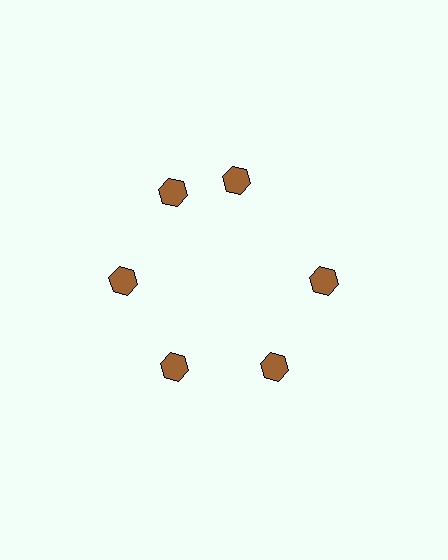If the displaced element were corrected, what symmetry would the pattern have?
It would have 6-fold rotational symmetry — the pattern would map onto itself every 60 degrees.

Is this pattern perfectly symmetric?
No. The 6 brown hexagons are arranged in a ring, but one element near the 1 o'clock position is rotated out of alignment along the ring, breaking the 6-fold rotational symmetry.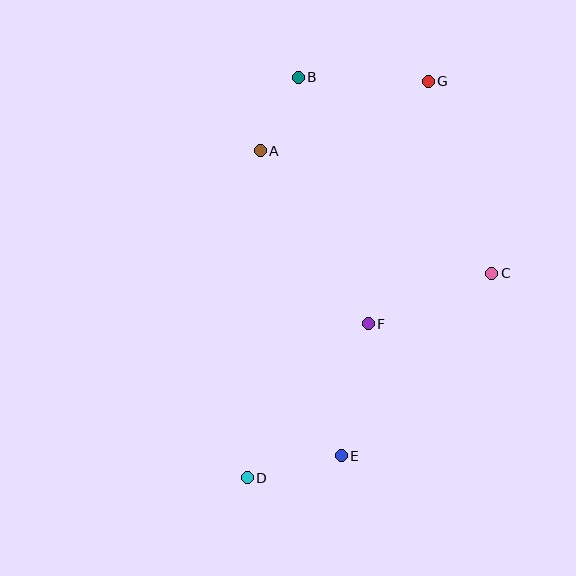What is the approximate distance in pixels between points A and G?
The distance between A and G is approximately 181 pixels.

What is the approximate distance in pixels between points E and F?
The distance between E and F is approximately 135 pixels.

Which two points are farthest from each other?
Points D and G are farthest from each other.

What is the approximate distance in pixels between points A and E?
The distance between A and E is approximately 316 pixels.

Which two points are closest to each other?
Points A and B are closest to each other.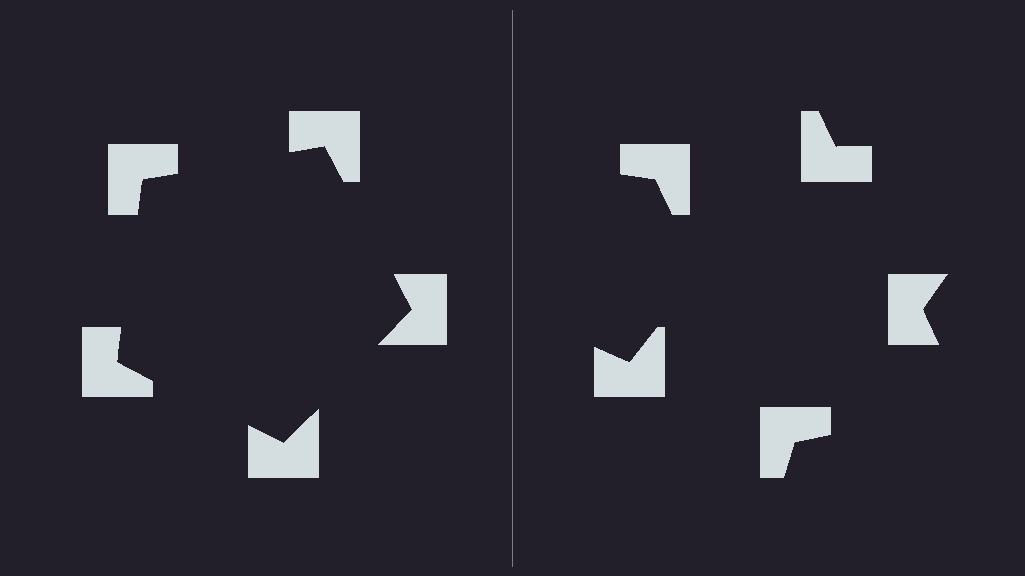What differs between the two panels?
The notched squares are positioned identically on both sides; only the wedge orientations differ. On the left they align to a pentagon; on the right they are misaligned.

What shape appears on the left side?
An illusory pentagon.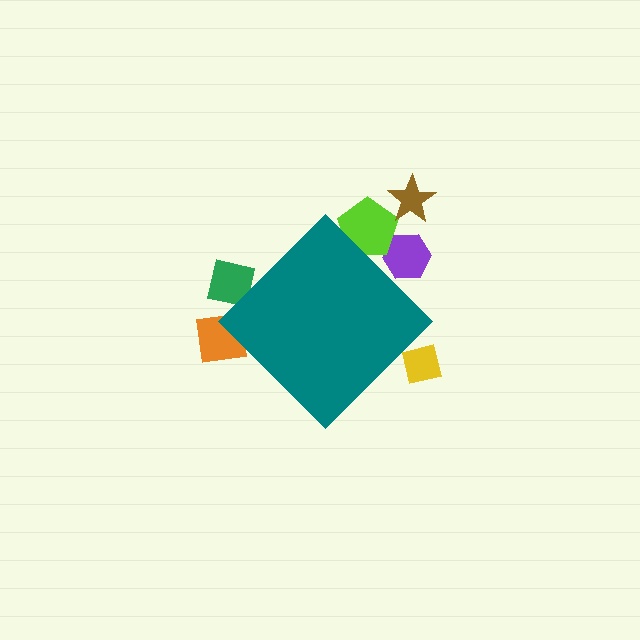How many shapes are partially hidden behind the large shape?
5 shapes are partially hidden.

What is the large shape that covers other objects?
A teal diamond.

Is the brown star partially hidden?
No, the brown star is fully visible.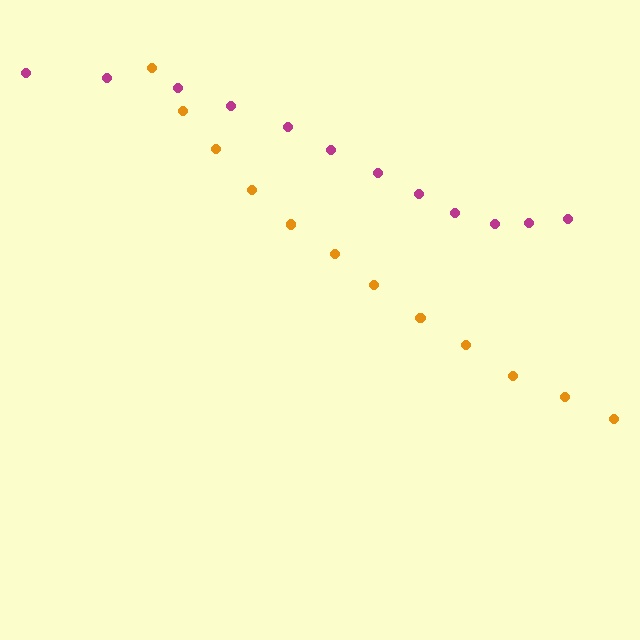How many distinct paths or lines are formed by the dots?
There are 2 distinct paths.